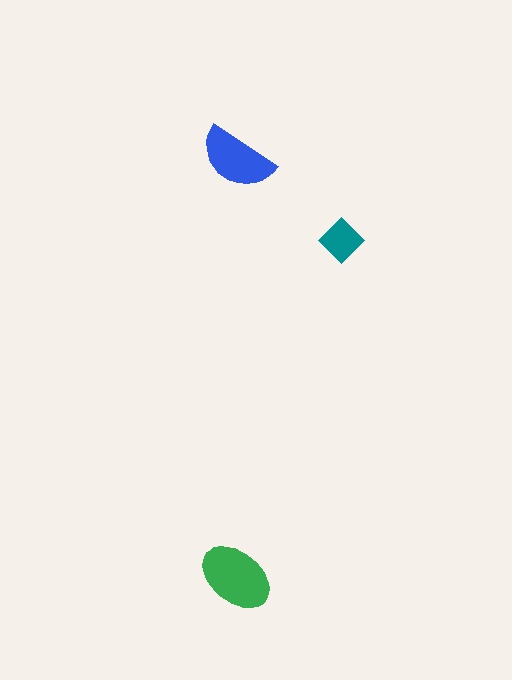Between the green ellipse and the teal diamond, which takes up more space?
The green ellipse.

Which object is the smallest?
The teal diamond.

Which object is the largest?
The green ellipse.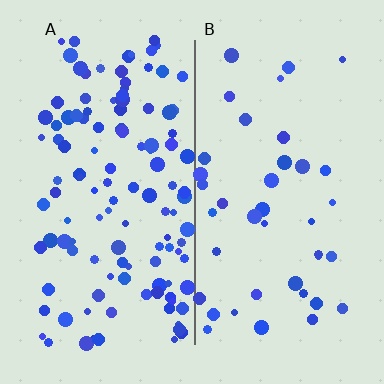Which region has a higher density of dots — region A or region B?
A (the left).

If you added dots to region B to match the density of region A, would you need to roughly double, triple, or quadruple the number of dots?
Approximately triple.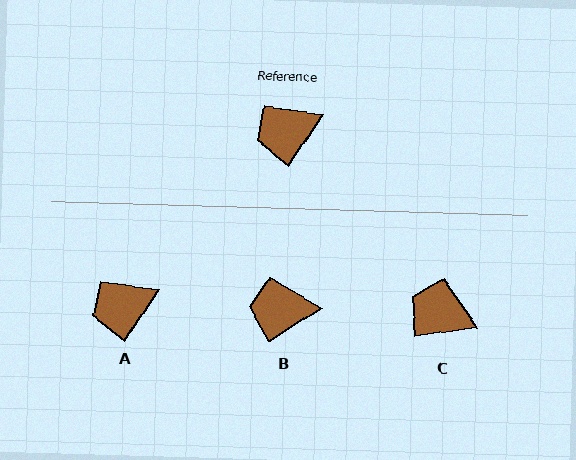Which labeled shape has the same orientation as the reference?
A.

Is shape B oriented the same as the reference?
No, it is off by about 23 degrees.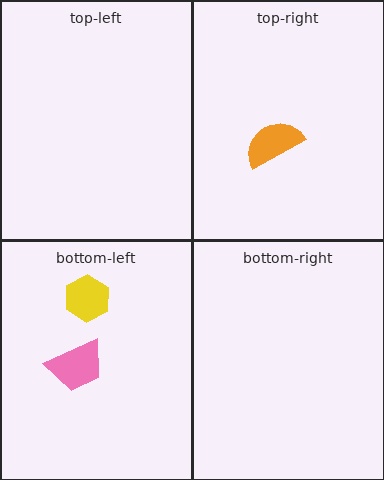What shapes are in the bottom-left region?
The yellow hexagon, the pink trapezoid.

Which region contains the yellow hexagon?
The bottom-left region.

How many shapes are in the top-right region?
1.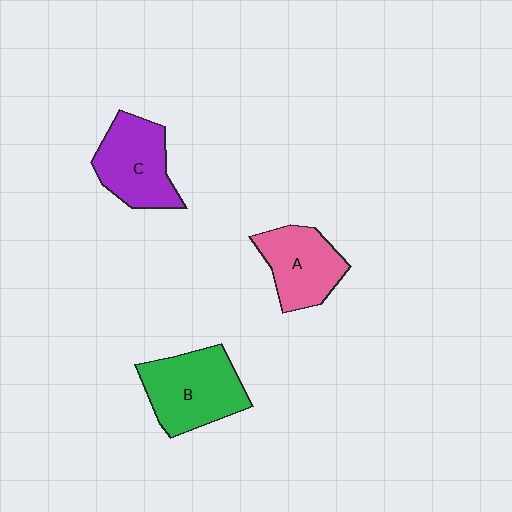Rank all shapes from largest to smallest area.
From largest to smallest: B (green), C (purple), A (pink).